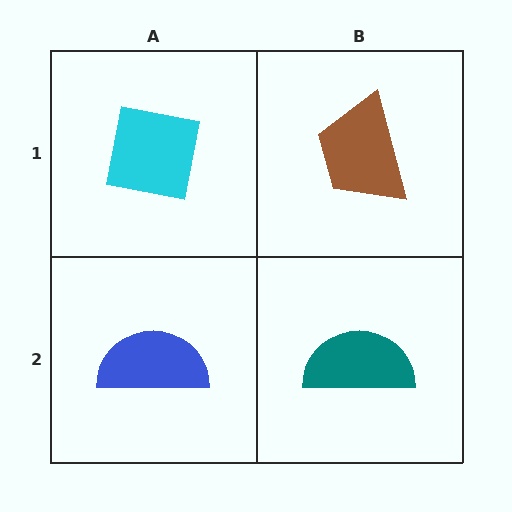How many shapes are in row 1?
2 shapes.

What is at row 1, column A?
A cyan square.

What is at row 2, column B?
A teal semicircle.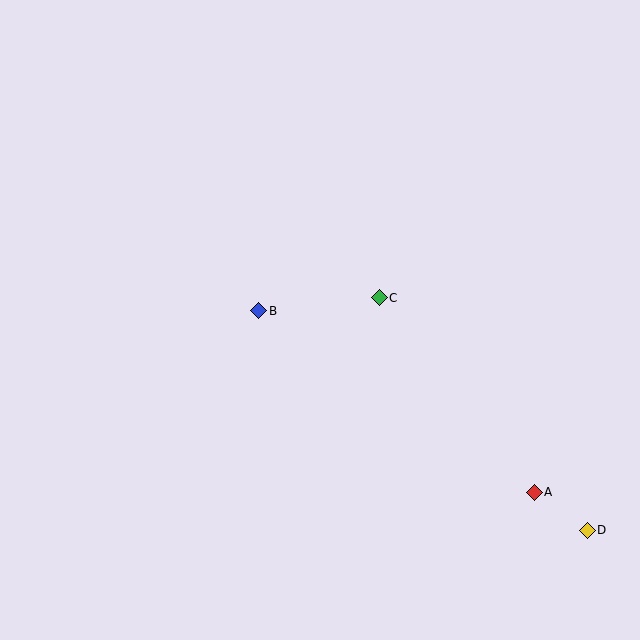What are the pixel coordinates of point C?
Point C is at (379, 298).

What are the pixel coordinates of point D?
Point D is at (587, 530).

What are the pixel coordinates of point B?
Point B is at (259, 311).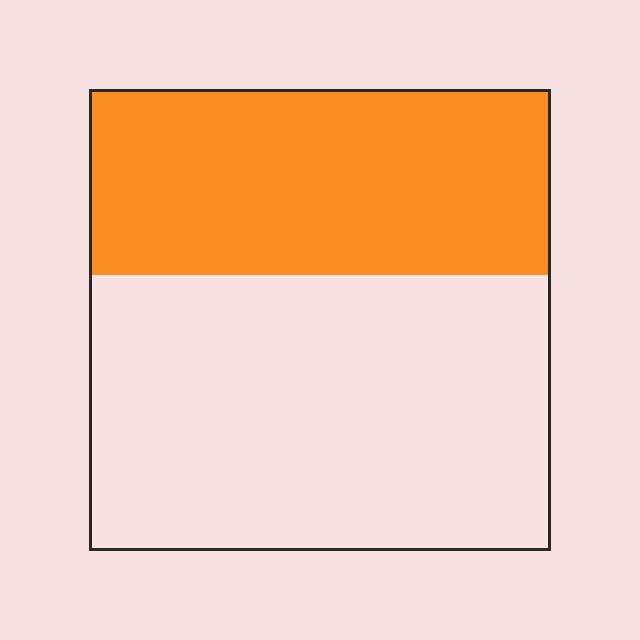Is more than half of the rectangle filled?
No.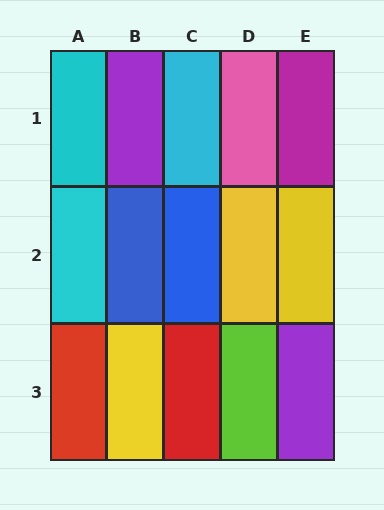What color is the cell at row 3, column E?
Purple.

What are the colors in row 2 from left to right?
Cyan, blue, blue, yellow, yellow.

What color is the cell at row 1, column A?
Cyan.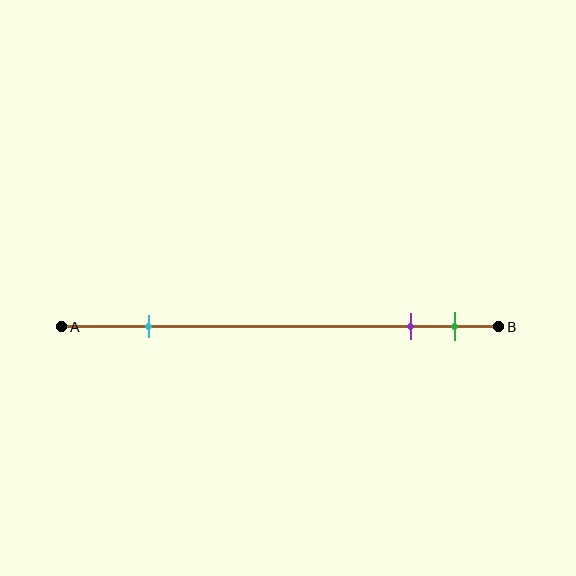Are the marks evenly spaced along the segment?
No, the marks are not evenly spaced.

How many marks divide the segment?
There are 3 marks dividing the segment.